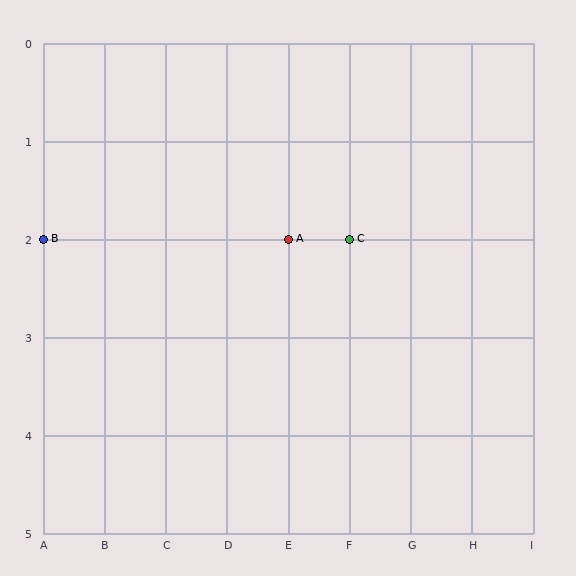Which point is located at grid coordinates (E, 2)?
Point A is at (E, 2).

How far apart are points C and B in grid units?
Points C and B are 5 columns apart.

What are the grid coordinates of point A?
Point A is at grid coordinates (E, 2).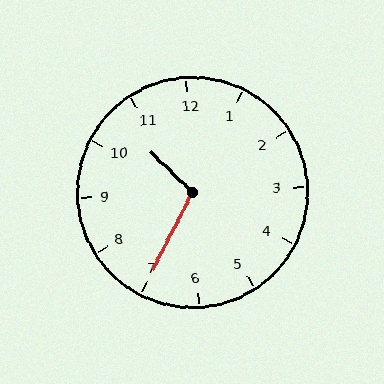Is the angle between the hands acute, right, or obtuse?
It is obtuse.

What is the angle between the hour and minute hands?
Approximately 108 degrees.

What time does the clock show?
10:35.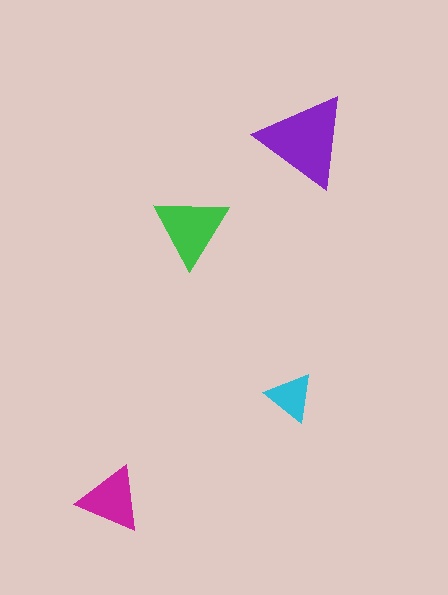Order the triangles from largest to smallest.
the purple one, the green one, the magenta one, the cyan one.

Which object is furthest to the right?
The purple triangle is rightmost.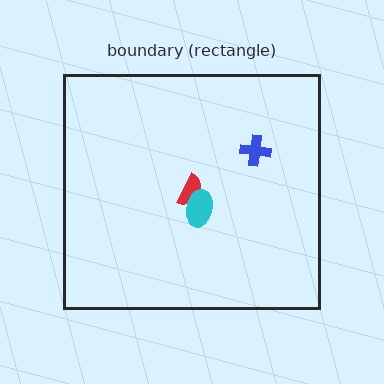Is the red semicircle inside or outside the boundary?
Inside.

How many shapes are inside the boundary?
3 inside, 0 outside.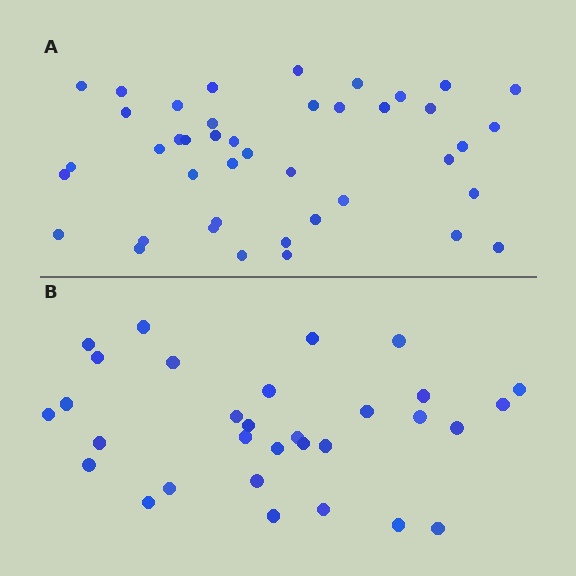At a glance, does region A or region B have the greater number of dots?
Region A (the top region) has more dots.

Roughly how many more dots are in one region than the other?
Region A has roughly 12 or so more dots than region B.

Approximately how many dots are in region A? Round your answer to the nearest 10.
About 40 dots. (The exact count is 42, which rounds to 40.)